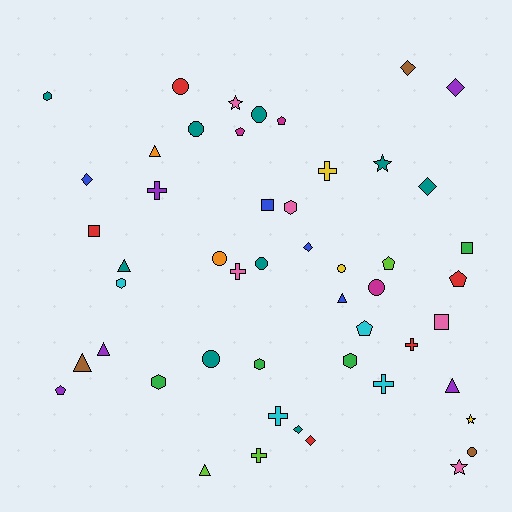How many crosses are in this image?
There are 7 crosses.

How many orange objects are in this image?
There are 2 orange objects.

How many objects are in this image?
There are 50 objects.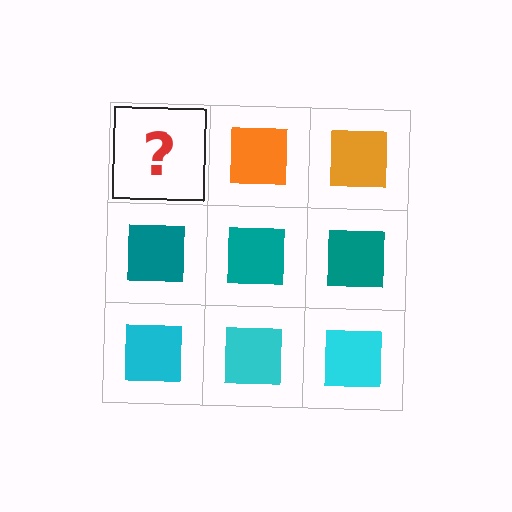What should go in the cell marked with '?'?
The missing cell should contain an orange square.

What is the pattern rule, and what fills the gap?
The rule is that each row has a consistent color. The gap should be filled with an orange square.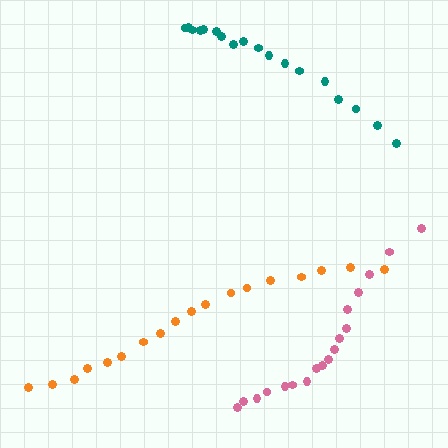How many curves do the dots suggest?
There are 3 distinct paths.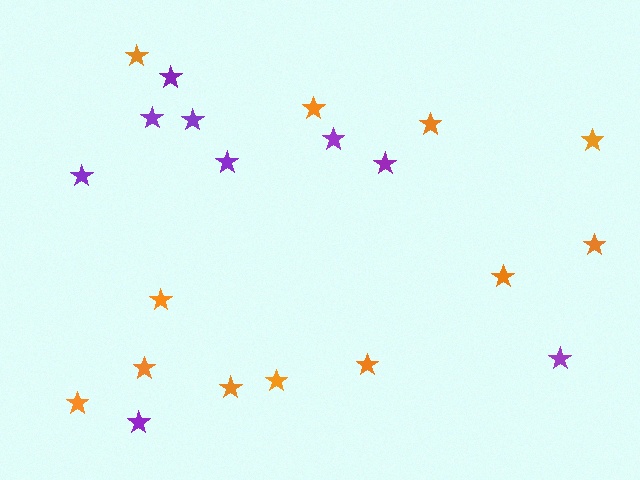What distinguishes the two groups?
There are 2 groups: one group of purple stars (9) and one group of orange stars (12).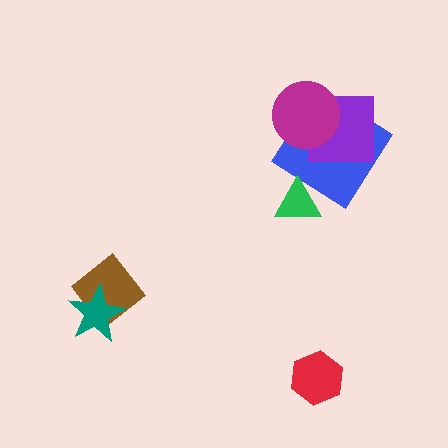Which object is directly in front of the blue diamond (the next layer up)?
The purple square is directly in front of the blue diamond.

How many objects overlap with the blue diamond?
2 objects overlap with the blue diamond.